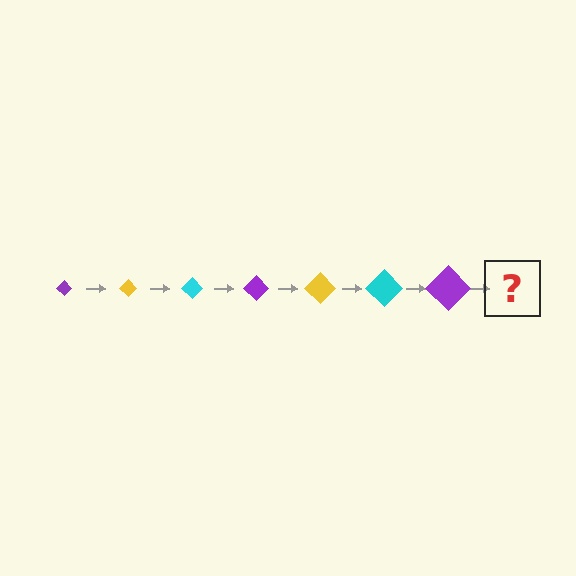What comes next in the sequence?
The next element should be a yellow diamond, larger than the previous one.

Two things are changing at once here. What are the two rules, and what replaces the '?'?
The two rules are that the diamond grows larger each step and the color cycles through purple, yellow, and cyan. The '?' should be a yellow diamond, larger than the previous one.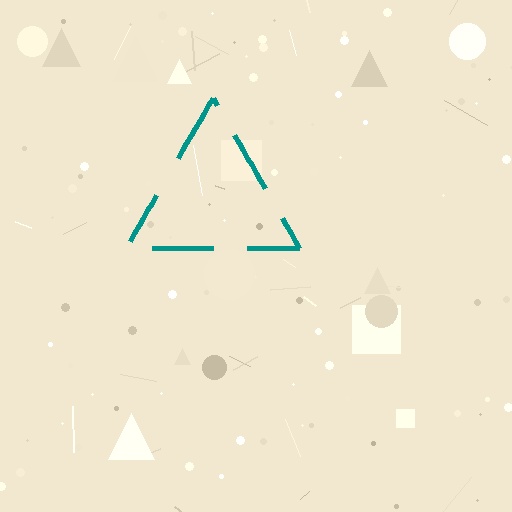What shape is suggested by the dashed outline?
The dashed outline suggests a triangle.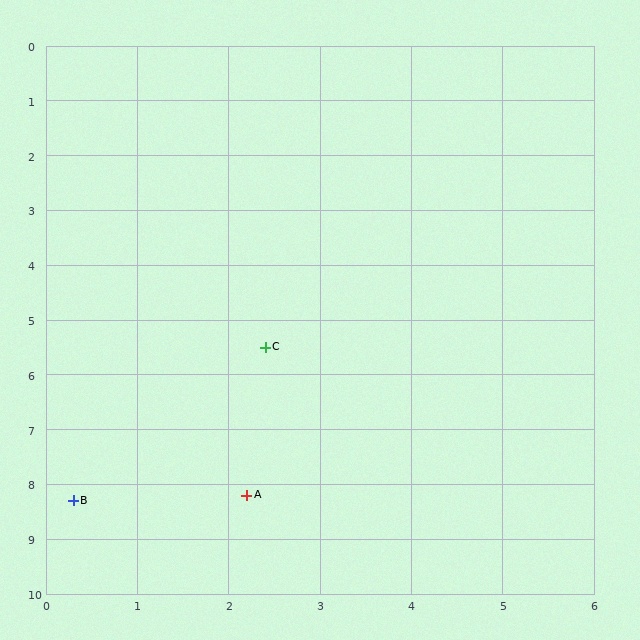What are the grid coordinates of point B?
Point B is at approximately (0.3, 8.3).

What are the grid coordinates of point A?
Point A is at approximately (2.2, 8.2).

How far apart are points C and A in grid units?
Points C and A are about 2.7 grid units apart.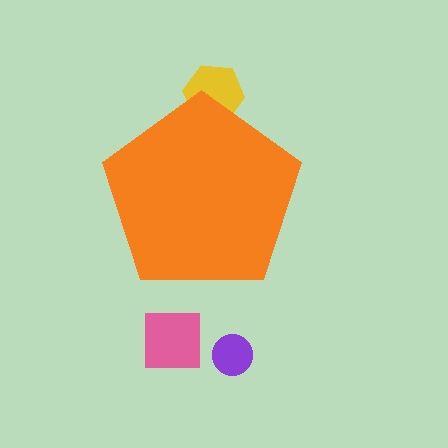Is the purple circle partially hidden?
No, the purple circle is fully visible.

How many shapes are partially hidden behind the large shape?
1 shape is partially hidden.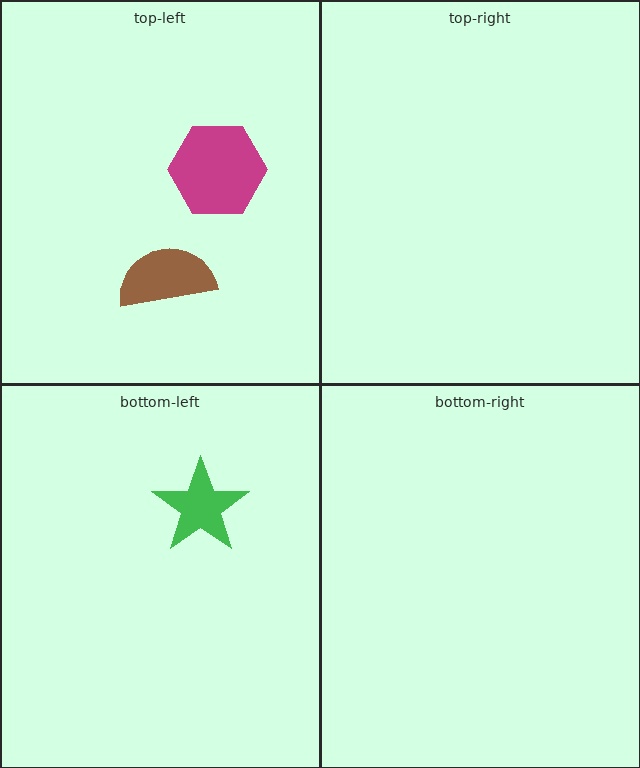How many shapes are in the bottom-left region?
1.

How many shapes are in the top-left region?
2.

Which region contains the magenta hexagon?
The top-left region.